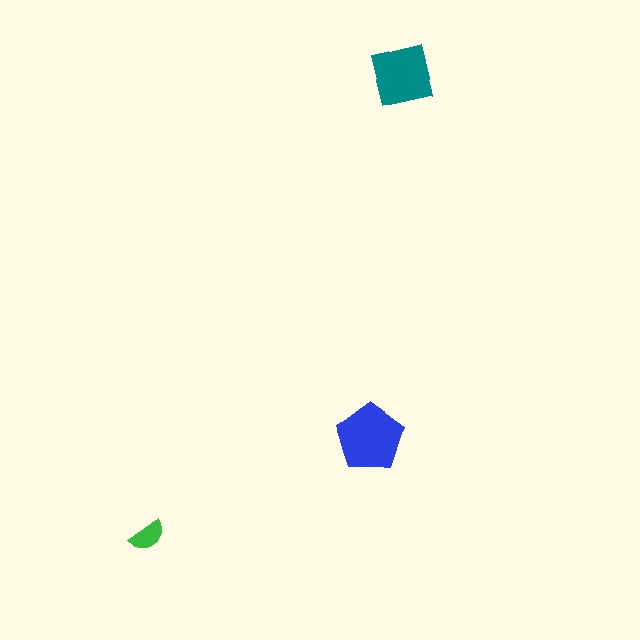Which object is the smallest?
The green semicircle.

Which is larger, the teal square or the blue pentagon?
The blue pentagon.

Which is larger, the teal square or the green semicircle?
The teal square.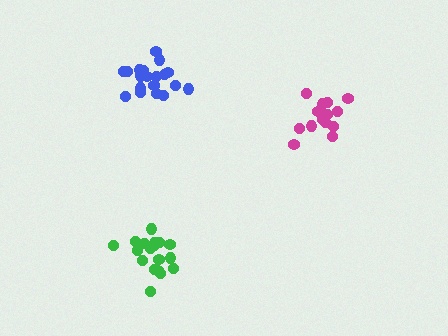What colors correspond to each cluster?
The clusters are colored: magenta, blue, green.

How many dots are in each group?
Group 1: 15 dots, Group 2: 19 dots, Group 3: 18 dots (52 total).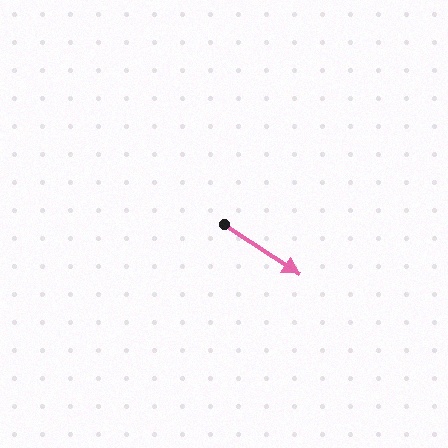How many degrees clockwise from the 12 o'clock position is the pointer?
Approximately 124 degrees.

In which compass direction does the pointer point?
Southeast.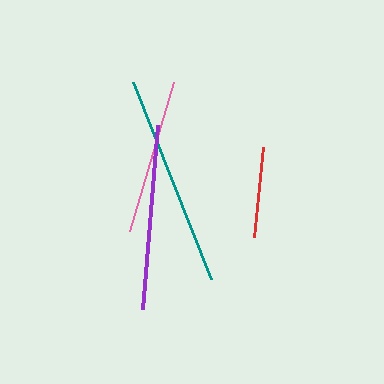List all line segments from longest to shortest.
From longest to shortest: teal, purple, pink, red.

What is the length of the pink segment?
The pink segment is approximately 156 pixels long.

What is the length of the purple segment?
The purple segment is approximately 185 pixels long.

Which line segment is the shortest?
The red line is the shortest at approximately 90 pixels.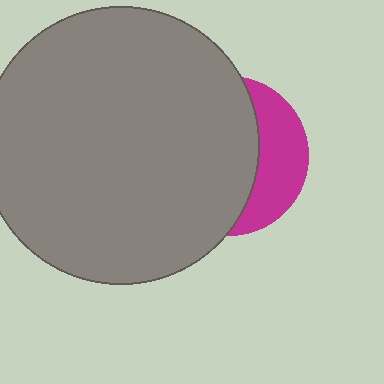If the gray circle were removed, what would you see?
You would see the complete magenta circle.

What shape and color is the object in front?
The object in front is a gray circle.